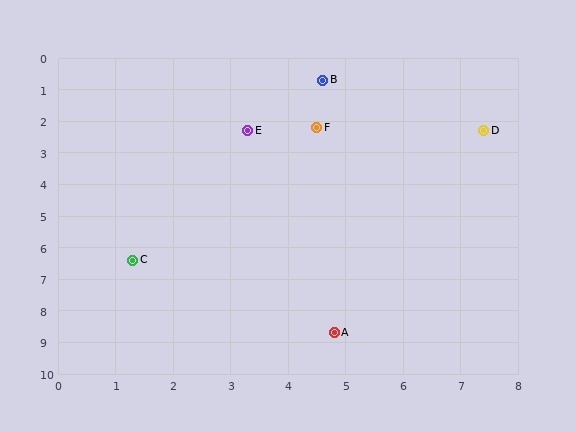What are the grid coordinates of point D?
Point D is at approximately (7.4, 2.3).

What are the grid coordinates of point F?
Point F is at approximately (4.5, 2.2).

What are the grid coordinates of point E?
Point E is at approximately (3.3, 2.3).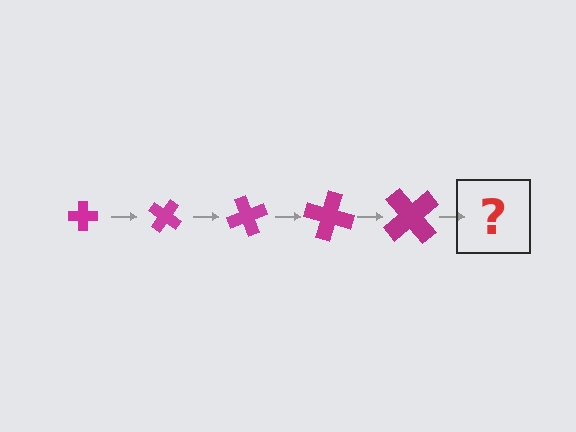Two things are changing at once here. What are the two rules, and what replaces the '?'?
The two rules are that the cross grows larger each step and it rotates 35 degrees each step. The '?' should be a cross, larger than the previous one and rotated 175 degrees from the start.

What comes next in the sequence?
The next element should be a cross, larger than the previous one and rotated 175 degrees from the start.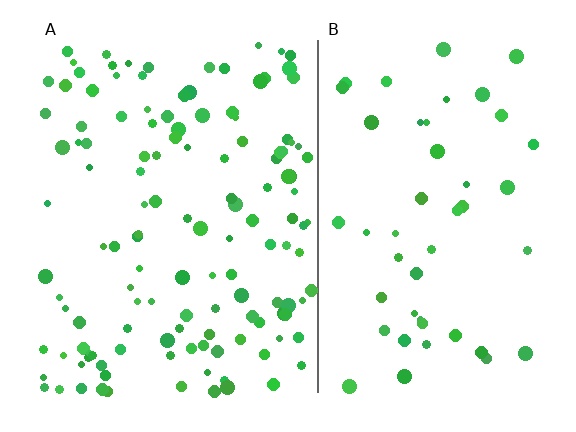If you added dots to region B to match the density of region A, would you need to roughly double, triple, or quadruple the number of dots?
Approximately triple.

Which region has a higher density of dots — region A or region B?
A (the left).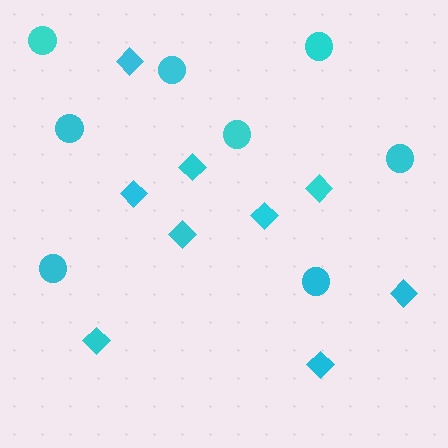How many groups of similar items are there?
There are 2 groups: one group of diamonds (9) and one group of circles (8).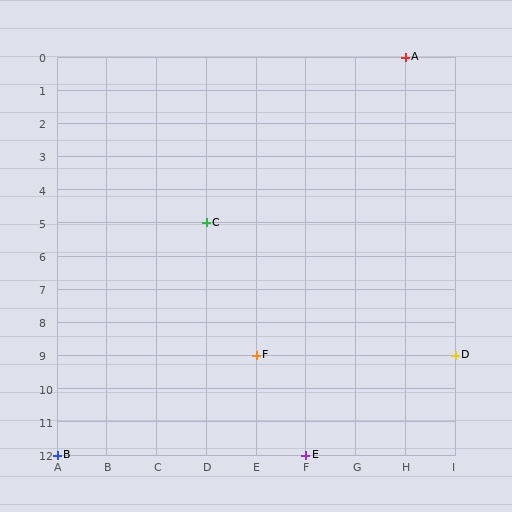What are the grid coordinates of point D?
Point D is at grid coordinates (I, 9).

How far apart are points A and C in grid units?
Points A and C are 4 columns and 5 rows apart (about 6.4 grid units diagonally).